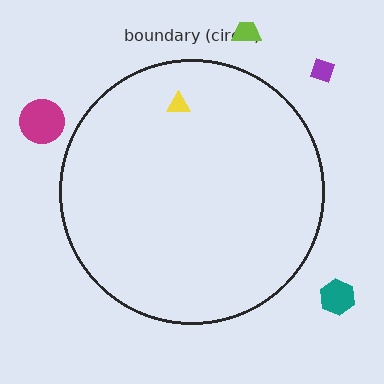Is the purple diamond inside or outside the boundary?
Outside.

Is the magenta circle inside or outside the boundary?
Outside.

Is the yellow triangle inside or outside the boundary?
Inside.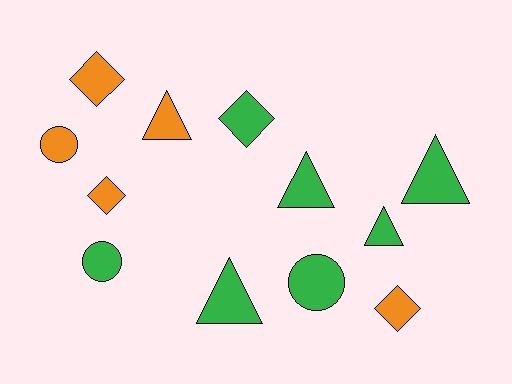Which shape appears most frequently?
Triangle, with 5 objects.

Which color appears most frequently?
Green, with 7 objects.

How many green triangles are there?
There are 4 green triangles.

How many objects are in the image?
There are 12 objects.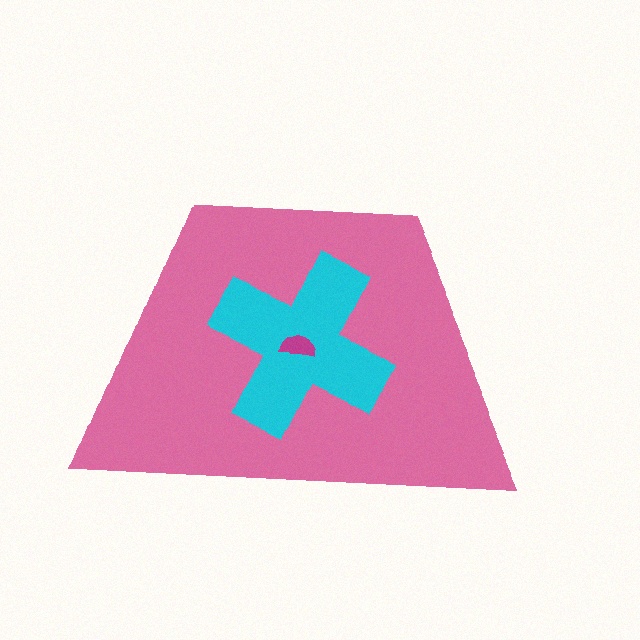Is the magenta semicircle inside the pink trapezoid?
Yes.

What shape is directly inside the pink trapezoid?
The cyan cross.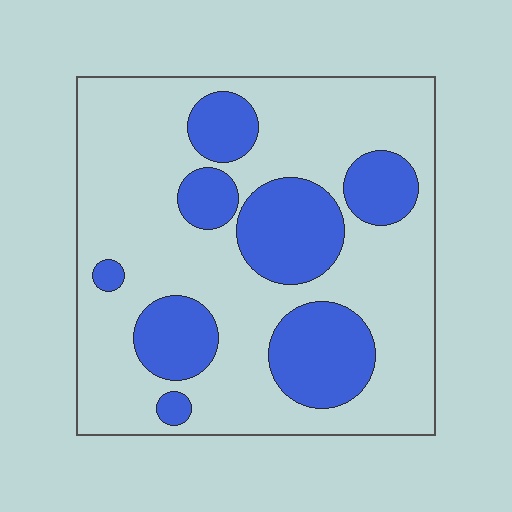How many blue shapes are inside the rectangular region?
8.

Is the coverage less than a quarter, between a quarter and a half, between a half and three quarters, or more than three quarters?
Between a quarter and a half.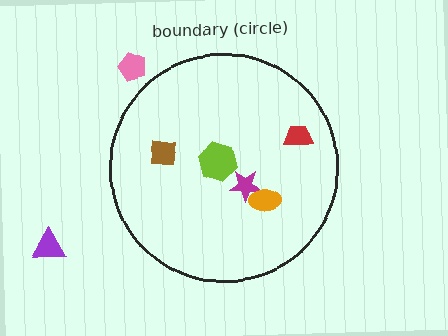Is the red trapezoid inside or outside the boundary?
Inside.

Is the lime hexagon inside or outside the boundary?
Inside.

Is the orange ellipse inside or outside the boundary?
Inside.